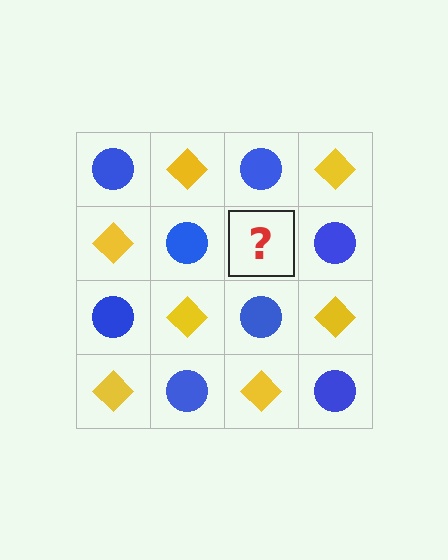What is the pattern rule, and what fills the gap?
The rule is that it alternates blue circle and yellow diamond in a checkerboard pattern. The gap should be filled with a yellow diamond.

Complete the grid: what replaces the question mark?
The question mark should be replaced with a yellow diamond.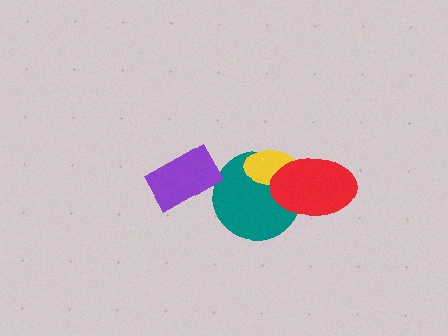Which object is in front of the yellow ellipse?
The red ellipse is in front of the yellow ellipse.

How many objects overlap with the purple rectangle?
0 objects overlap with the purple rectangle.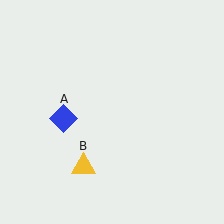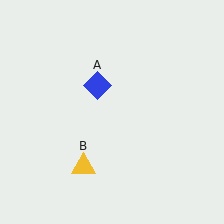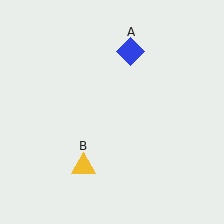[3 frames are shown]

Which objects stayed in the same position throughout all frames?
Yellow triangle (object B) remained stationary.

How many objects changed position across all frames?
1 object changed position: blue diamond (object A).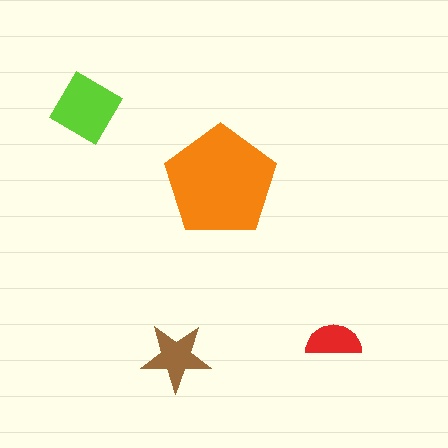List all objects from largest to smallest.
The orange pentagon, the lime diamond, the brown star, the red semicircle.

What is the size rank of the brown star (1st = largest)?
3rd.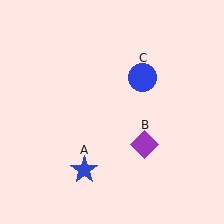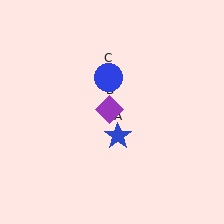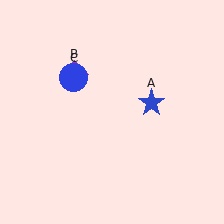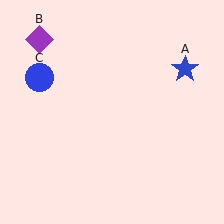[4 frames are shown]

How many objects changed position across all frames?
3 objects changed position: blue star (object A), purple diamond (object B), blue circle (object C).